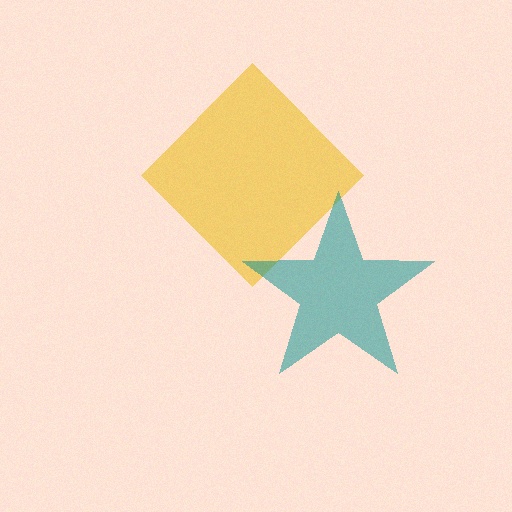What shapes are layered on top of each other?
The layered shapes are: a yellow diamond, a teal star.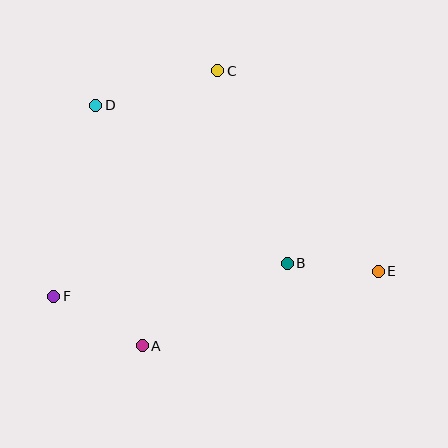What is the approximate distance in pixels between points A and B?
The distance between A and B is approximately 167 pixels.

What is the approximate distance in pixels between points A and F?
The distance between A and F is approximately 101 pixels.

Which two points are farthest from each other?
Points D and E are farthest from each other.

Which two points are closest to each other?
Points B and E are closest to each other.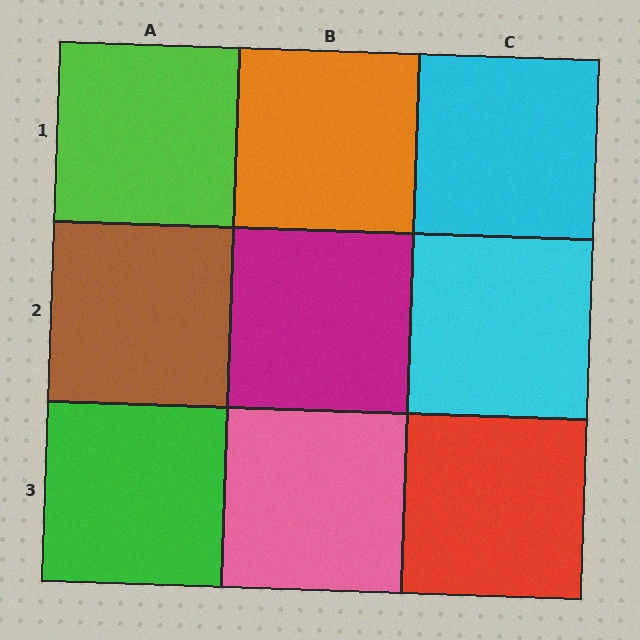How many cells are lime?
1 cell is lime.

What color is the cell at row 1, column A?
Lime.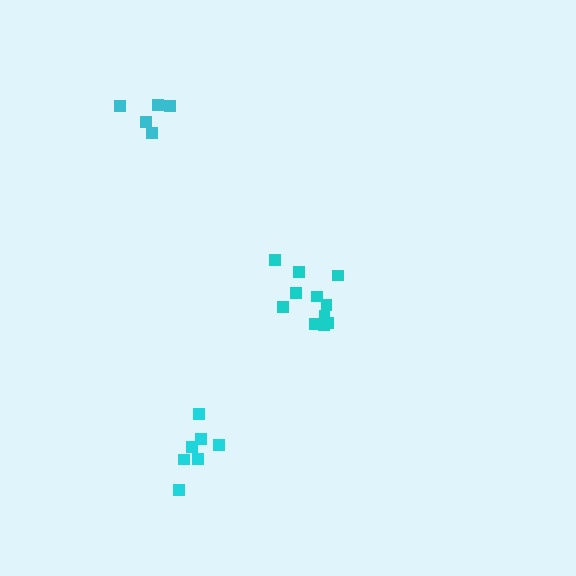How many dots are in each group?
Group 1: 11 dots, Group 2: 5 dots, Group 3: 7 dots (23 total).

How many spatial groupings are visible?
There are 3 spatial groupings.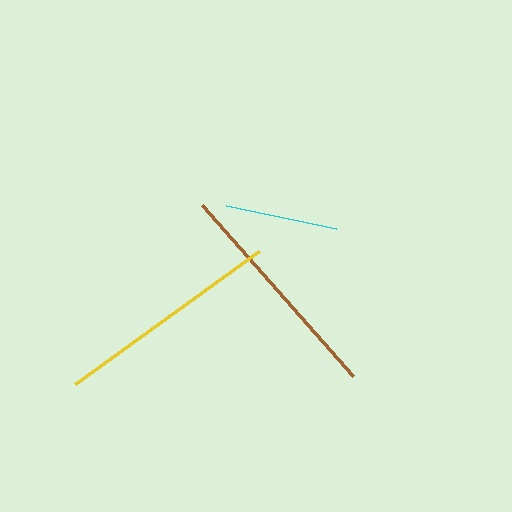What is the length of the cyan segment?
The cyan segment is approximately 112 pixels long.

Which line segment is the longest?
The brown line is the longest at approximately 229 pixels.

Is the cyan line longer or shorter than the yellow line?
The yellow line is longer than the cyan line.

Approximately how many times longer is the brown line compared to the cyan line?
The brown line is approximately 2.0 times the length of the cyan line.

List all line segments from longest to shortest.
From longest to shortest: brown, yellow, cyan.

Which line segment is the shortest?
The cyan line is the shortest at approximately 112 pixels.